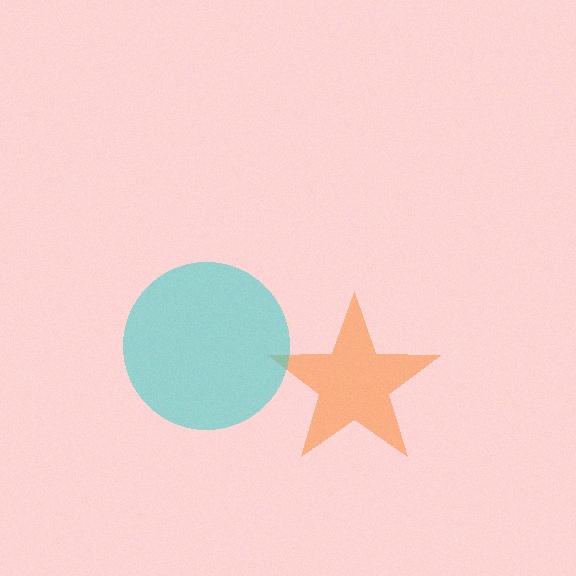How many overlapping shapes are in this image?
There are 2 overlapping shapes in the image.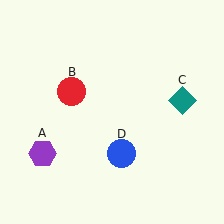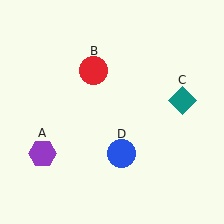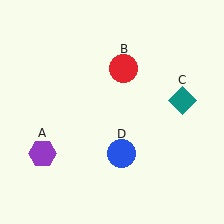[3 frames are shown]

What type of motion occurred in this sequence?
The red circle (object B) rotated clockwise around the center of the scene.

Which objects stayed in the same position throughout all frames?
Purple hexagon (object A) and teal diamond (object C) and blue circle (object D) remained stationary.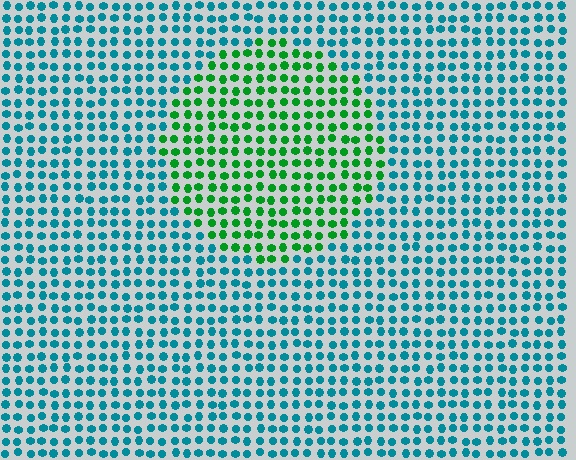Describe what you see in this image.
The image is filled with small teal elements in a uniform arrangement. A circle-shaped region is visible where the elements are tinted to a slightly different hue, forming a subtle color boundary.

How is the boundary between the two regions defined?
The boundary is defined purely by a slight shift in hue (about 54 degrees). Spacing, size, and orientation are identical on both sides.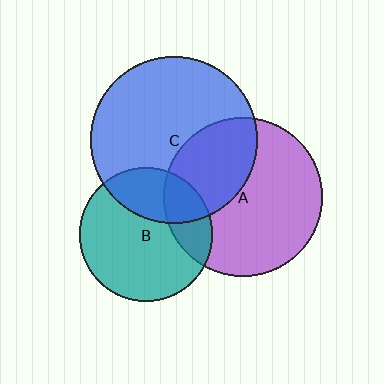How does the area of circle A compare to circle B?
Approximately 1.4 times.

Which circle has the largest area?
Circle C (blue).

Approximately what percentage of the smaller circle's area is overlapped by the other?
Approximately 35%.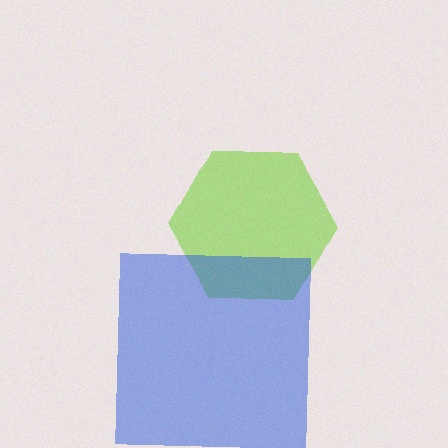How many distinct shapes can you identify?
There are 2 distinct shapes: a lime hexagon, a blue square.